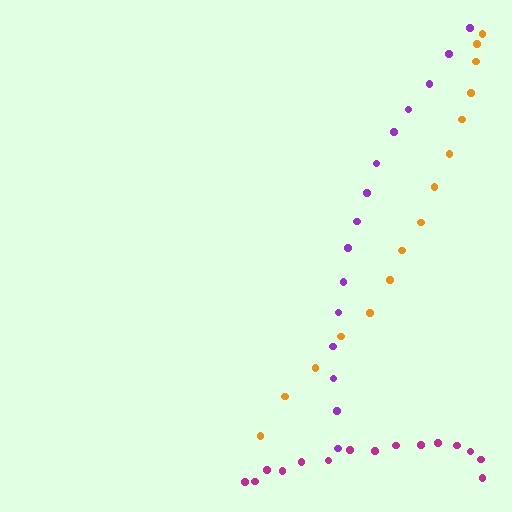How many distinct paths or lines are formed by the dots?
There are 3 distinct paths.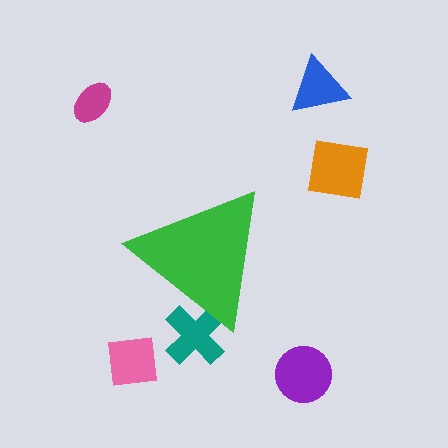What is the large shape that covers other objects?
A green triangle.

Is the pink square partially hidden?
No, the pink square is fully visible.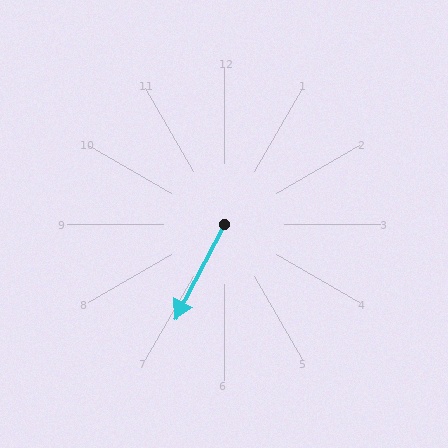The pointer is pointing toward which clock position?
Roughly 7 o'clock.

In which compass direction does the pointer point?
Southwest.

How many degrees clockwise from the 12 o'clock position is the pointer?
Approximately 208 degrees.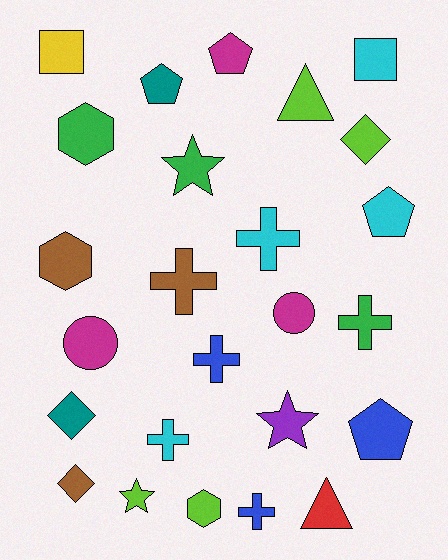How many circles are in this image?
There are 2 circles.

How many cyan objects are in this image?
There are 4 cyan objects.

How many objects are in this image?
There are 25 objects.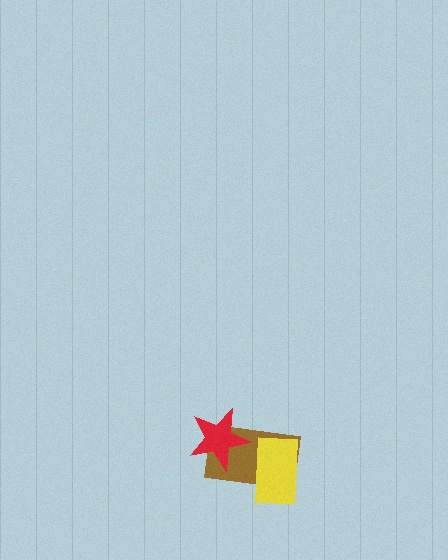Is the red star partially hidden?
No, no other shape covers it.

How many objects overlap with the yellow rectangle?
1 object overlaps with the yellow rectangle.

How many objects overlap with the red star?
1 object overlaps with the red star.